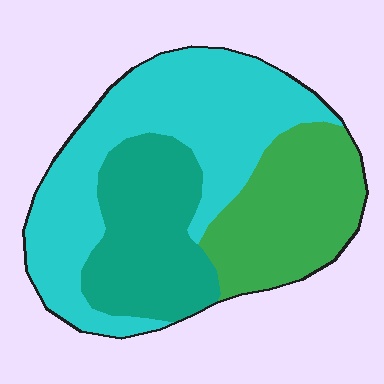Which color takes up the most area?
Cyan, at roughly 45%.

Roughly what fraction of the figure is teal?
Teal covers roughly 25% of the figure.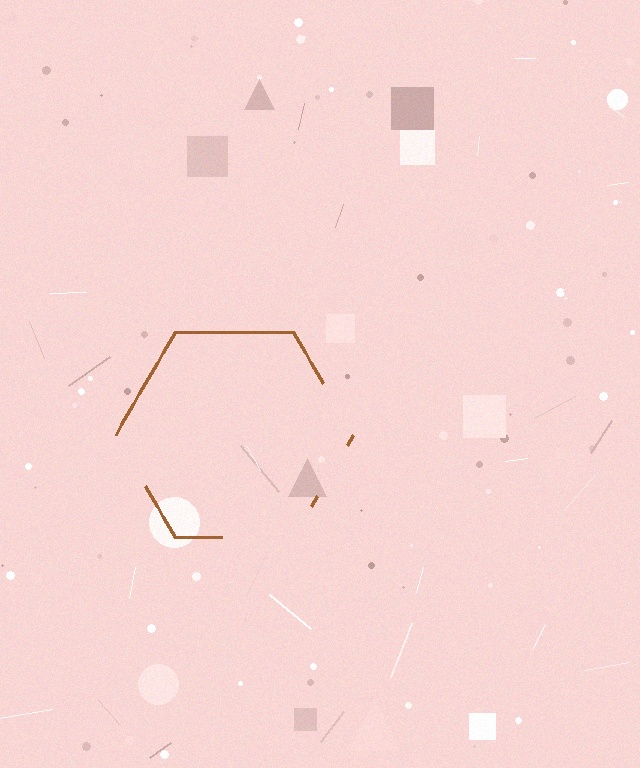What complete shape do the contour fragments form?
The contour fragments form a hexagon.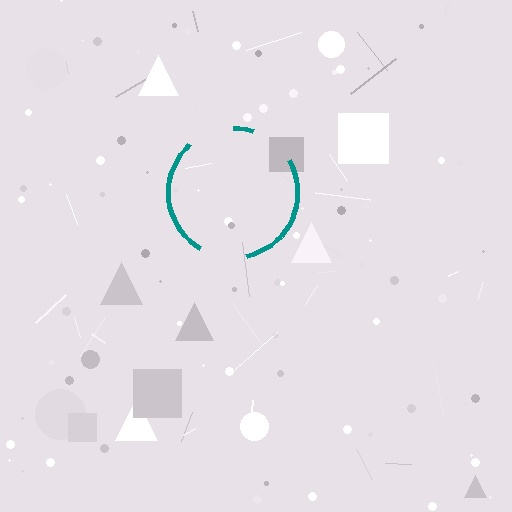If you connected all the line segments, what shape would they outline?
They would outline a circle.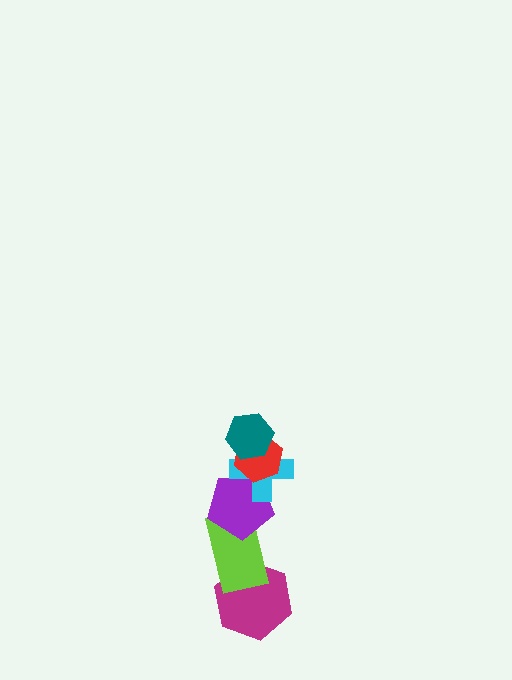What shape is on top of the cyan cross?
The red hexagon is on top of the cyan cross.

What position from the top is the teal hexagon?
The teal hexagon is 1st from the top.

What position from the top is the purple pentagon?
The purple pentagon is 4th from the top.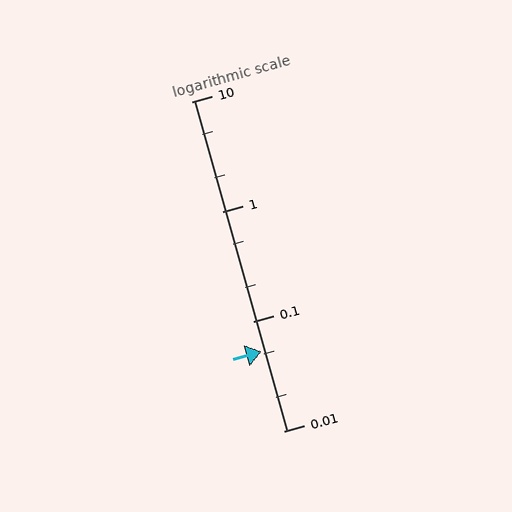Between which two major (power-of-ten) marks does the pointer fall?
The pointer is between 0.01 and 0.1.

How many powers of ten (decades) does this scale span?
The scale spans 3 decades, from 0.01 to 10.